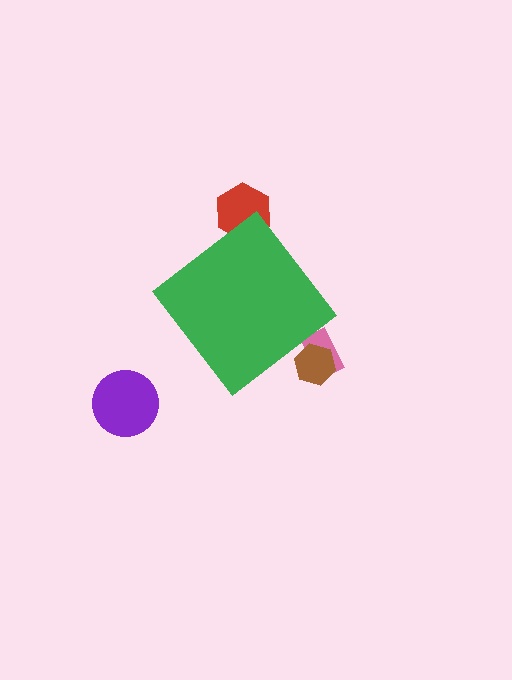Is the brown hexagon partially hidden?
Yes, the brown hexagon is partially hidden behind the green diamond.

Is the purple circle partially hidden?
No, the purple circle is fully visible.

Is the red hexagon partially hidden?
Yes, the red hexagon is partially hidden behind the green diamond.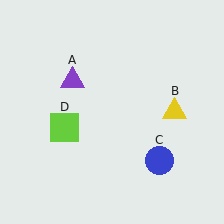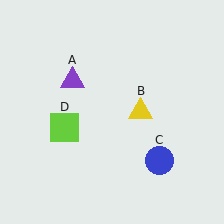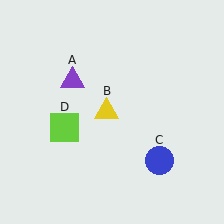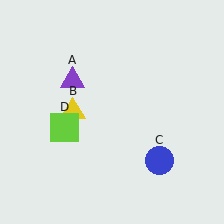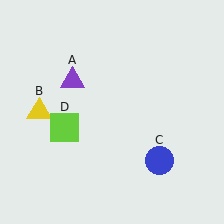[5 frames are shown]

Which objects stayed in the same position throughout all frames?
Purple triangle (object A) and blue circle (object C) and lime square (object D) remained stationary.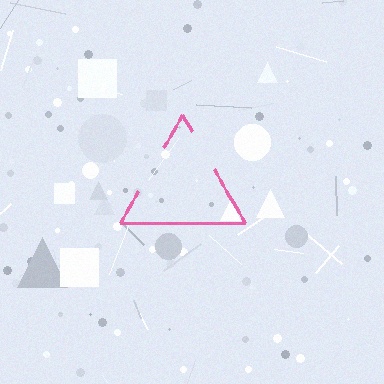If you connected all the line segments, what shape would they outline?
They would outline a triangle.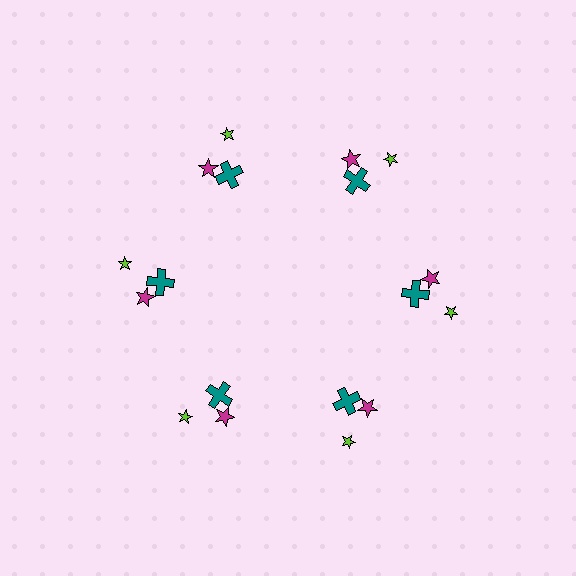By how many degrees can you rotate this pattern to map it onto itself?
The pattern maps onto itself every 60 degrees of rotation.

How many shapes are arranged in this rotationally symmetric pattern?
There are 18 shapes, arranged in 6 groups of 3.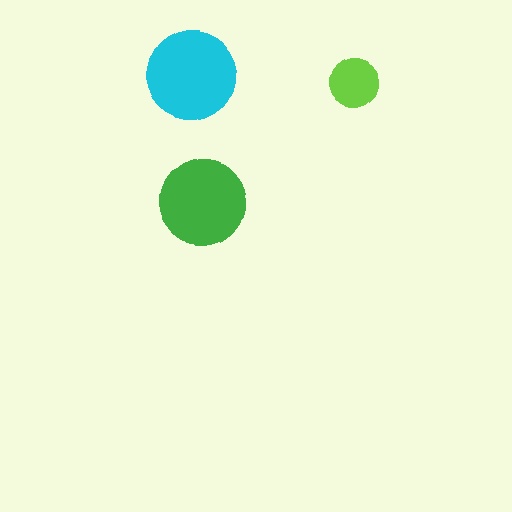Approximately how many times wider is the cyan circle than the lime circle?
About 2 times wider.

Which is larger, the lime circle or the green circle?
The green one.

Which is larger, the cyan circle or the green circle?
The cyan one.